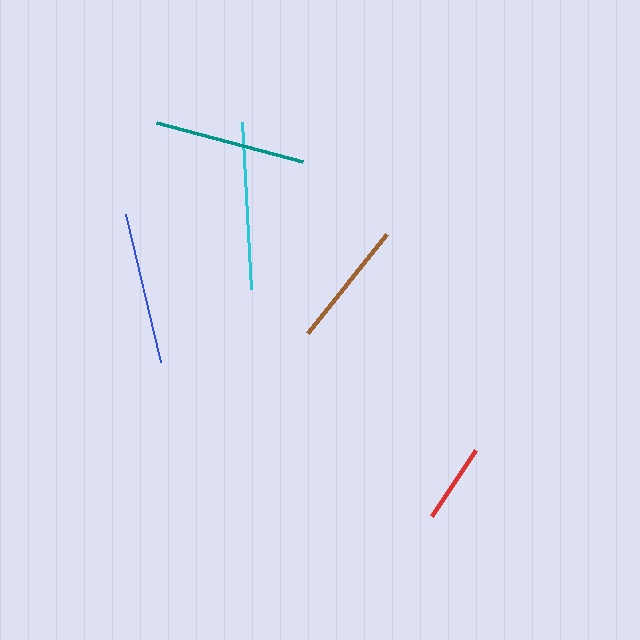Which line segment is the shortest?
The red line is the shortest at approximately 79 pixels.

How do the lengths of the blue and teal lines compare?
The blue and teal lines are approximately the same length.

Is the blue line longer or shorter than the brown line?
The blue line is longer than the brown line.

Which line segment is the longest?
The cyan line is the longest at approximately 168 pixels.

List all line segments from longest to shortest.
From longest to shortest: cyan, blue, teal, brown, red.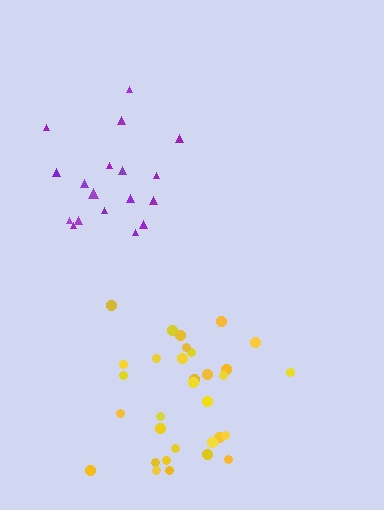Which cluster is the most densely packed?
Yellow.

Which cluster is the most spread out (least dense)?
Purple.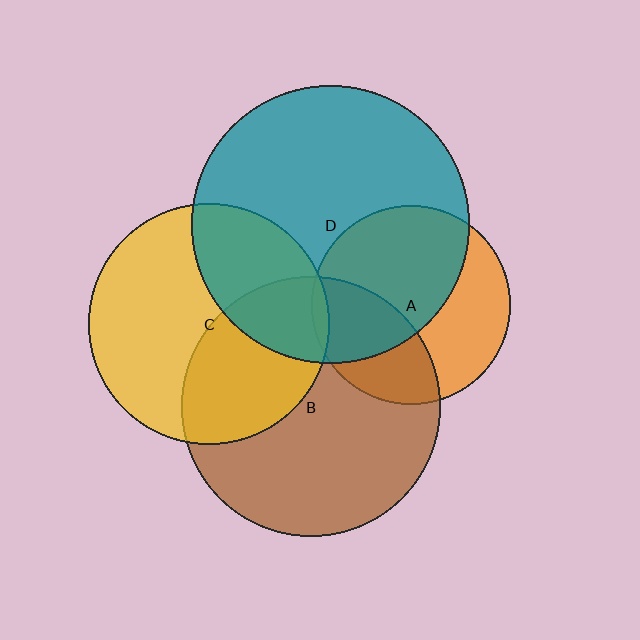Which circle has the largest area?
Circle D (teal).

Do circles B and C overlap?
Yes.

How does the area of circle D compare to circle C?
Approximately 1.3 times.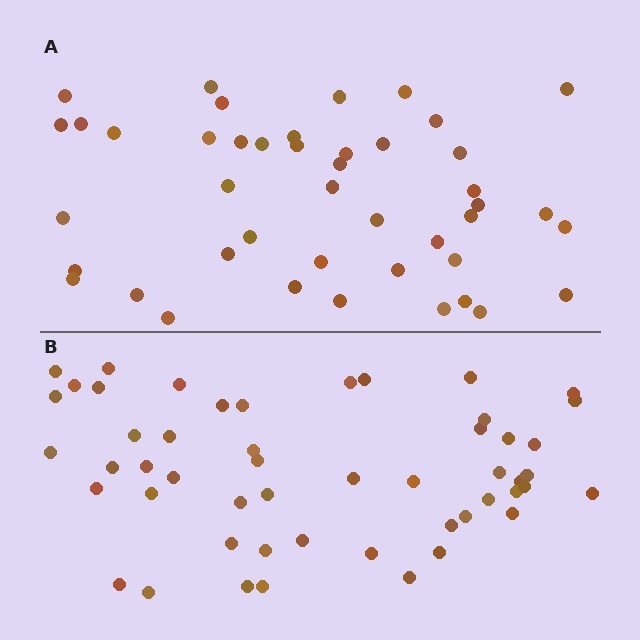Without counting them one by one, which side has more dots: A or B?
Region B (the bottom region) has more dots.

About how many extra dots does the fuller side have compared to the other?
Region B has roughly 8 or so more dots than region A.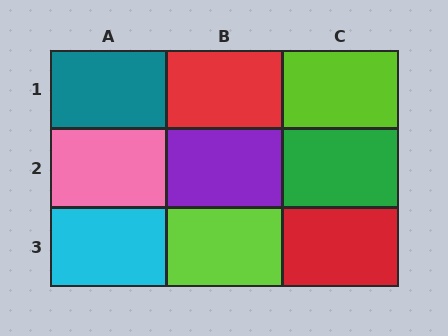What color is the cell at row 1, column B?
Red.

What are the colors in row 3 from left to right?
Cyan, lime, red.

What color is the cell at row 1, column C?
Lime.